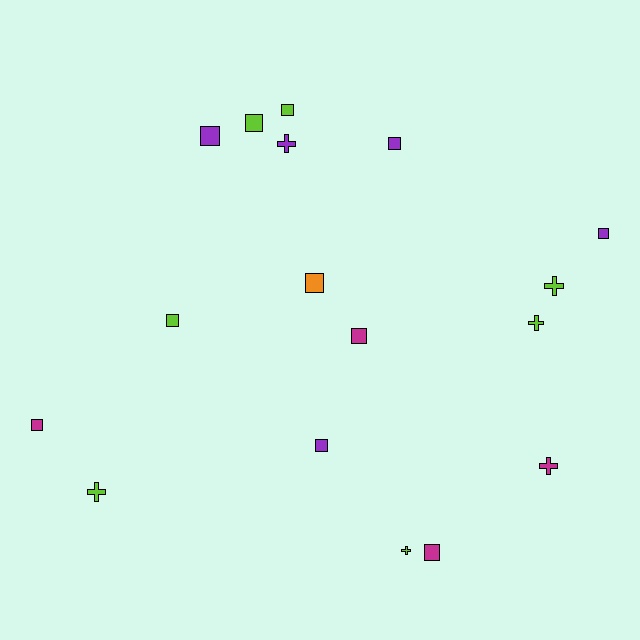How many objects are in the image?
There are 17 objects.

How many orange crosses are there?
There are no orange crosses.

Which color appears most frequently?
Lime, with 7 objects.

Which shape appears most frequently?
Square, with 11 objects.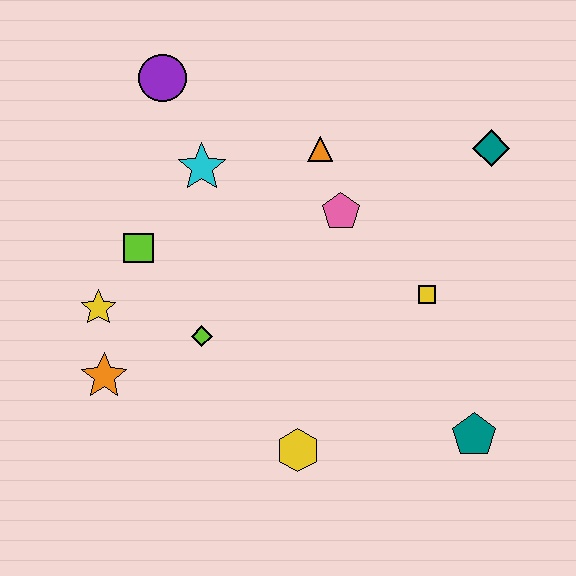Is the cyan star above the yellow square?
Yes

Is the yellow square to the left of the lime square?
No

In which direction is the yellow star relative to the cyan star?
The yellow star is below the cyan star.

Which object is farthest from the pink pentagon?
The orange star is farthest from the pink pentagon.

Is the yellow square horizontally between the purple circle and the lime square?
No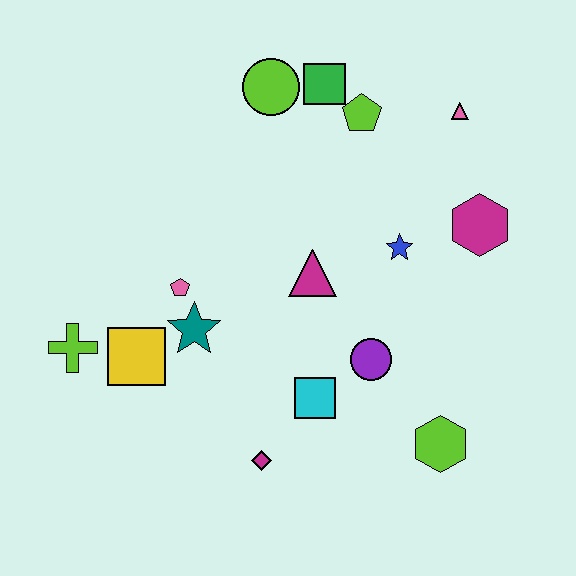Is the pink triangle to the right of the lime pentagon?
Yes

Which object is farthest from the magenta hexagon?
The lime cross is farthest from the magenta hexagon.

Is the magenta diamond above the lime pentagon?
No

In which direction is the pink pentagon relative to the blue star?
The pink pentagon is to the left of the blue star.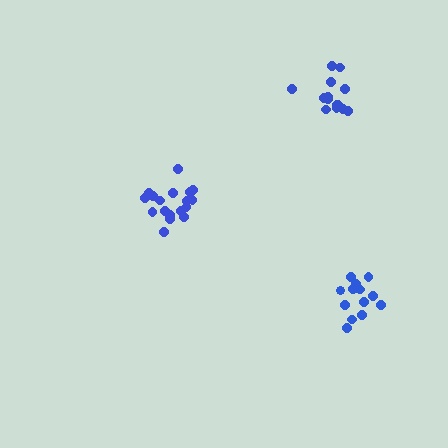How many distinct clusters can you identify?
There are 3 distinct clusters.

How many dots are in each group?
Group 1: 15 dots, Group 2: 18 dots, Group 3: 14 dots (47 total).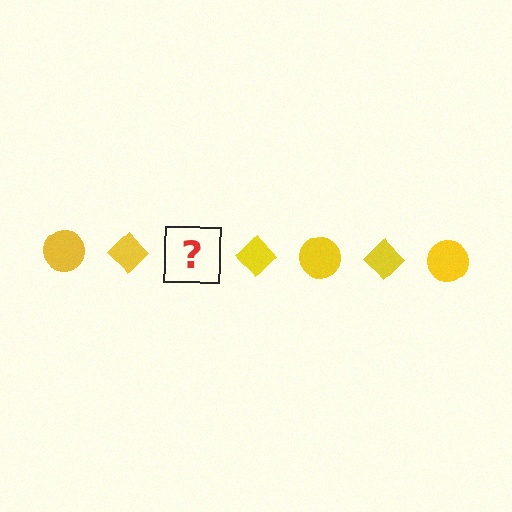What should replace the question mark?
The question mark should be replaced with a yellow circle.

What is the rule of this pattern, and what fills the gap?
The rule is that the pattern cycles through circle, diamond shapes in yellow. The gap should be filled with a yellow circle.